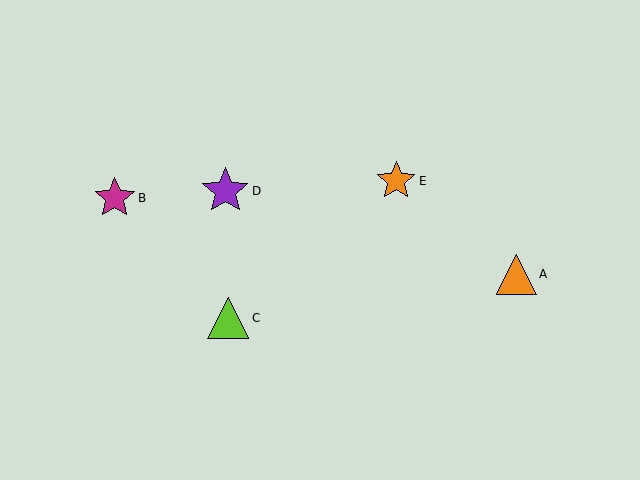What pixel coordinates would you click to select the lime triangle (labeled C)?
Click at (228, 318) to select the lime triangle C.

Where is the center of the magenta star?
The center of the magenta star is at (115, 198).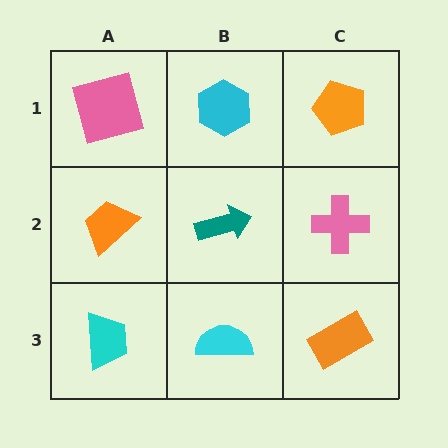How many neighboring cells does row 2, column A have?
3.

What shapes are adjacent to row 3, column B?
A teal arrow (row 2, column B), a cyan trapezoid (row 3, column A), an orange rectangle (row 3, column C).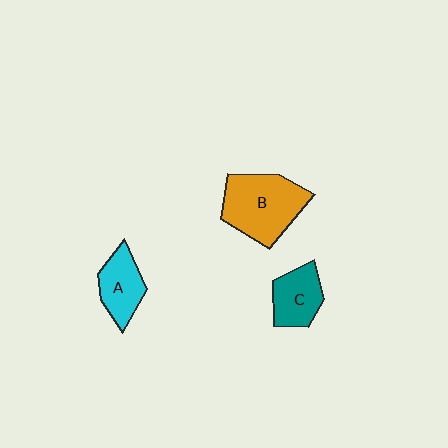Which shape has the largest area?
Shape B (orange).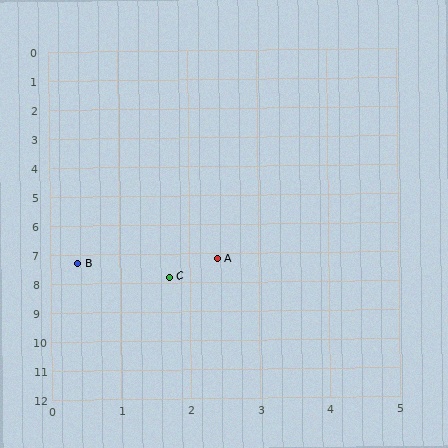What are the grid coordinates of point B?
Point B is at approximately (0.4, 7.3).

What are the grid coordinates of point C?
Point C is at approximately (1.7, 7.8).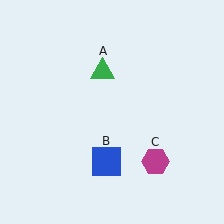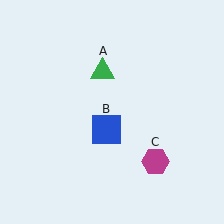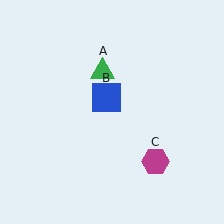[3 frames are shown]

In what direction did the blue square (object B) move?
The blue square (object B) moved up.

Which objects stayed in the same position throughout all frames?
Green triangle (object A) and magenta hexagon (object C) remained stationary.